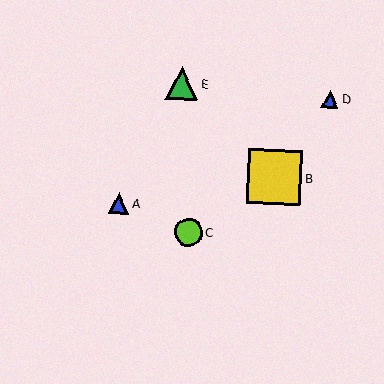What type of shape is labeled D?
Shape D is a blue triangle.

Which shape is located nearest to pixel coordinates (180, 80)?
The green triangle (labeled E) at (182, 83) is nearest to that location.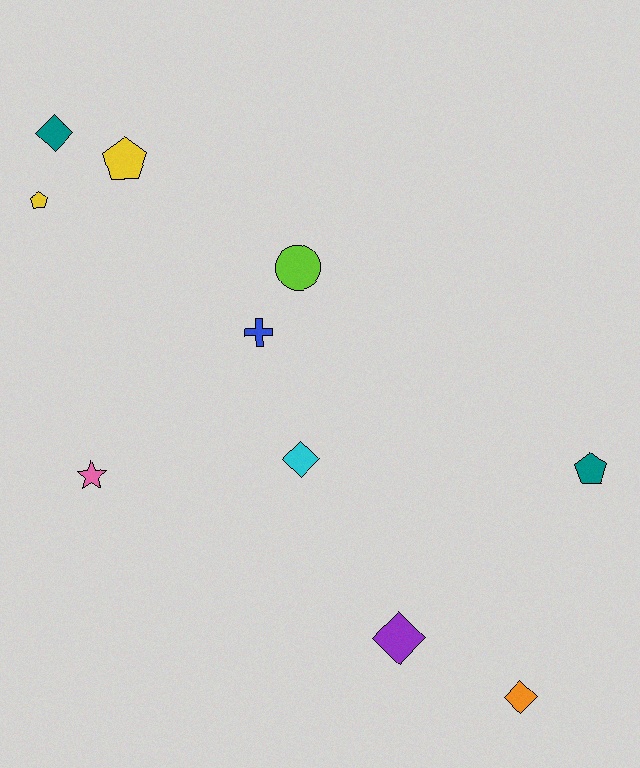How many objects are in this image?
There are 10 objects.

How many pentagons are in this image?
There are 3 pentagons.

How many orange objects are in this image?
There is 1 orange object.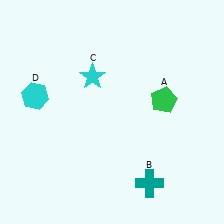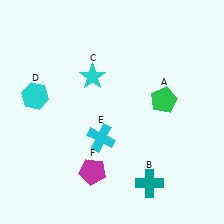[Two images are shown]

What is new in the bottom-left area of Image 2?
A magenta pentagon (F) was added in the bottom-left area of Image 2.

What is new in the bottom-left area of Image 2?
A cyan cross (E) was added in the bottom-left area of Image 2.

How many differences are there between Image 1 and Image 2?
There are 2 differences between the two images.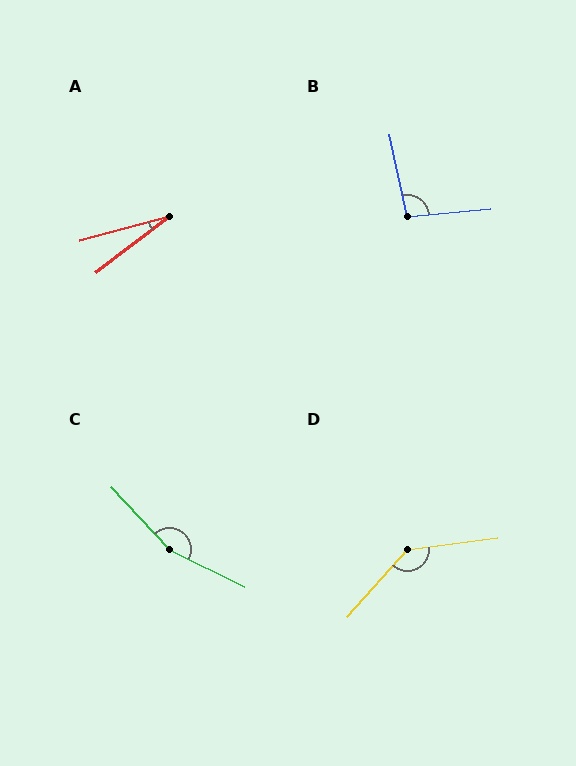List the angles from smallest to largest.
A (23°), B (96°), D (139°), C (159°).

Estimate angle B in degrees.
Approximately 96 degrees.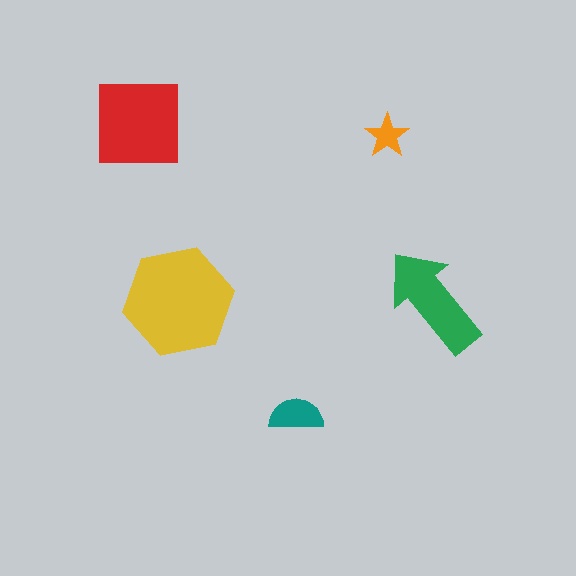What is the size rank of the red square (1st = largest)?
2nd.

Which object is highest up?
The red square is topmost.